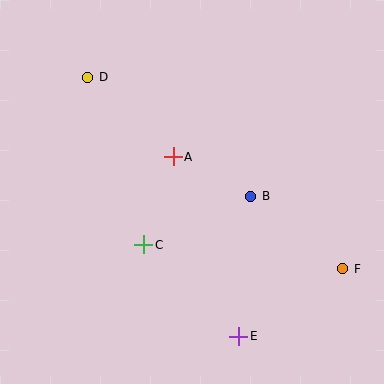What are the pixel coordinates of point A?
Point A is at (173, 157).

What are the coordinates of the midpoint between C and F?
The midpoint between C and F is at (243, 257).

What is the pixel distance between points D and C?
The distance between D and C is 177 pixels.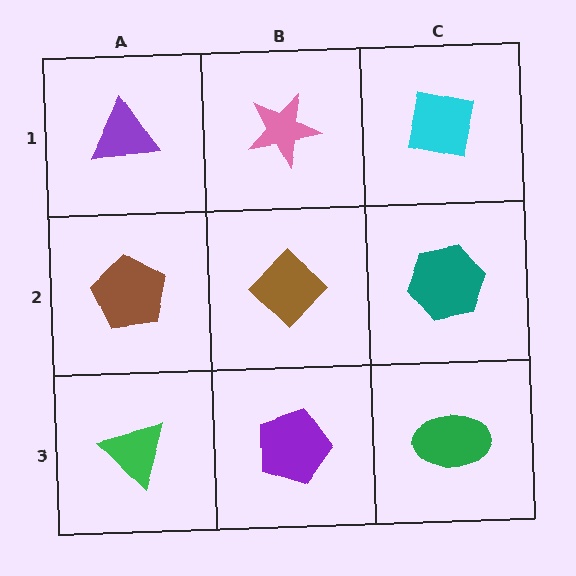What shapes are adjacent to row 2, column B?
A pink star (row 1, column B), a purple pentagon (row 3, column B), a brown pentagon (row 2, column A), a teal hexagon (row 2, column C).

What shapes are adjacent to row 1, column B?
A brown diamond (row 2, column B), a purple triangle (row 1, column A), a cyan square (row 1, column C).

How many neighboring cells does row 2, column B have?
4.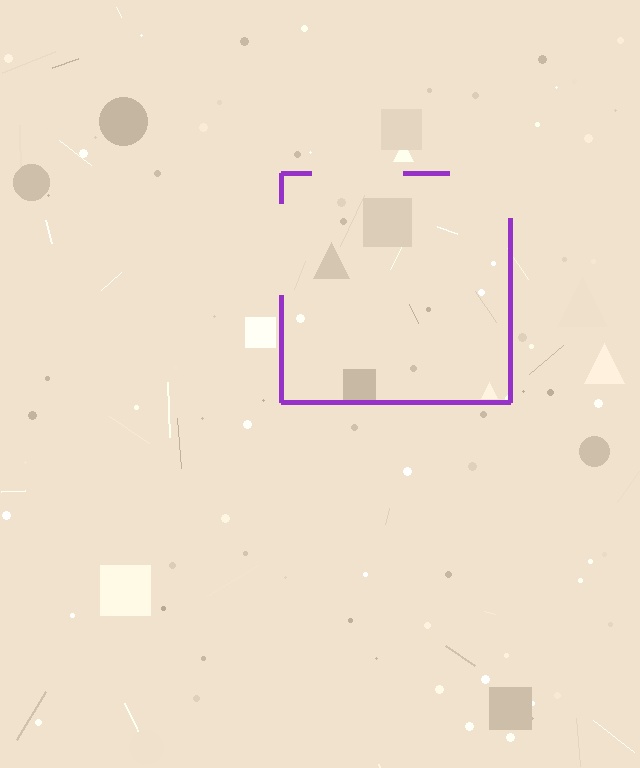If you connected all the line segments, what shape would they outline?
They would outline a square.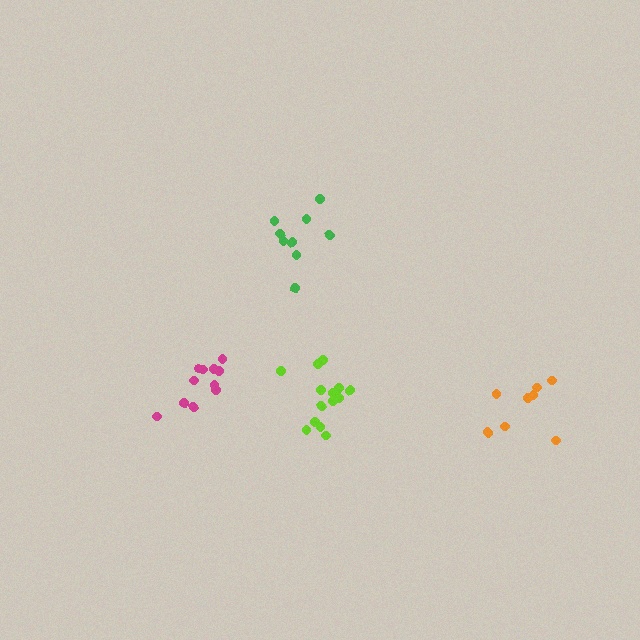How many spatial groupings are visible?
There are 4 spatial groupings.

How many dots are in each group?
Group 1: 14 dots, Group 2: 11 dots, Group 3: 9 dots, Group 4: 9 dots (43 total).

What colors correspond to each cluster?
The clusters are colored: lime, magenta, green, orange.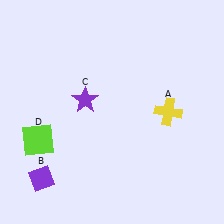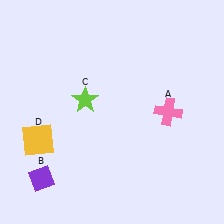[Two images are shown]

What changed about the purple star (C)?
In Image 1, C is purple. In Image 2, it changed to lime.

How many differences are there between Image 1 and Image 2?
There are 3 differences between the two images.